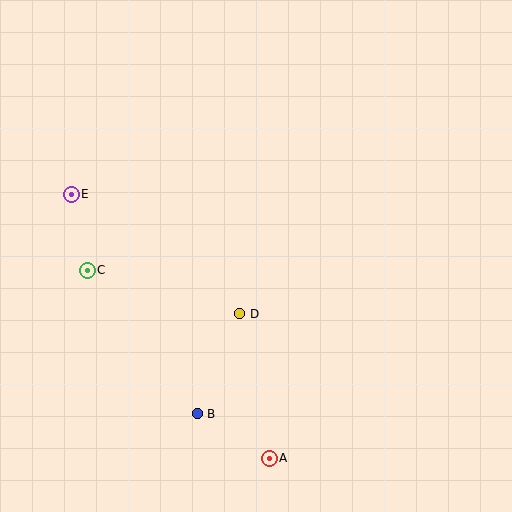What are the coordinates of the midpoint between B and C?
The midpoint between B and C is at (142, 342).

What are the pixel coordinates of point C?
Point C is at (87, 270).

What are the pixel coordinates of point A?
Point A is at (269, 458).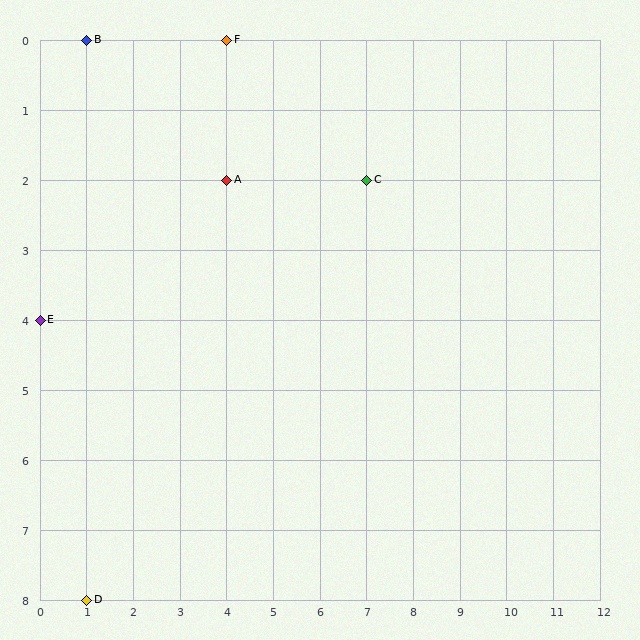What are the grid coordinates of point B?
Point B is at grid coordinates (1, 0).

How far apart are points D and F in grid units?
Points D and F are 3 columns and 8 rows apart (about 8.5 grid units diagonally).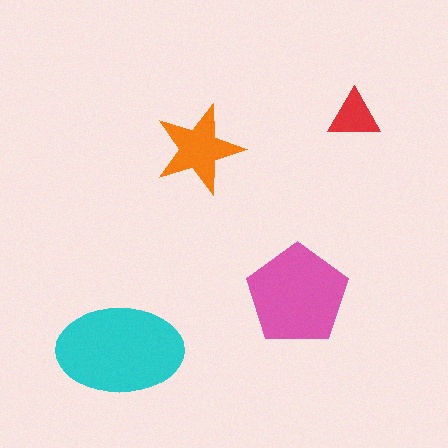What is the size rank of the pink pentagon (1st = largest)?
2nd.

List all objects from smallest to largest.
The red triangle, the orange star, the pink pentagon, the cyan ellipse.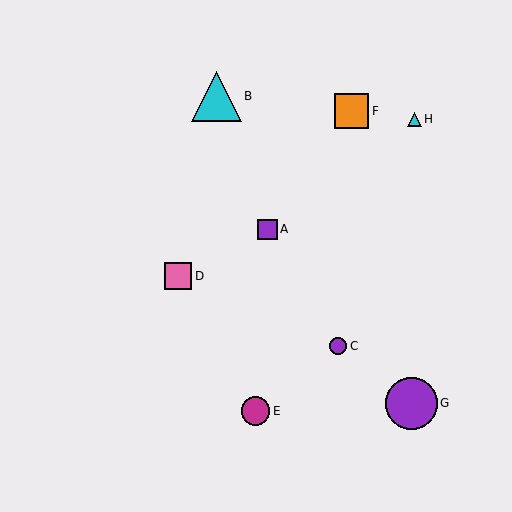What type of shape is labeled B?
Shape B is a cyan triangle.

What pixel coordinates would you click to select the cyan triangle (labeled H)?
Click at (415, 119) to select the cyan triangle H.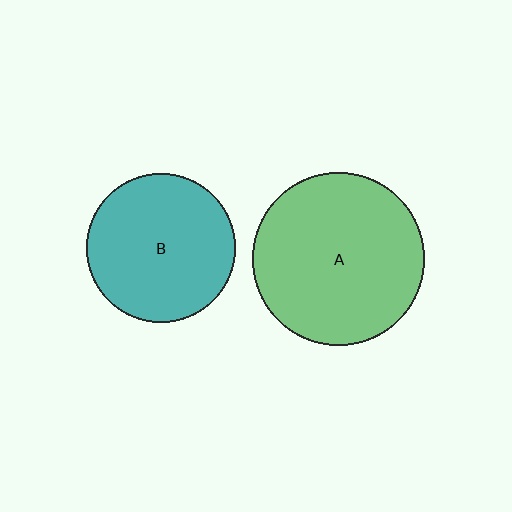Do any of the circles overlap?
No, none of the circles overlap.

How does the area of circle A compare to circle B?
Approximately 1.3 times.